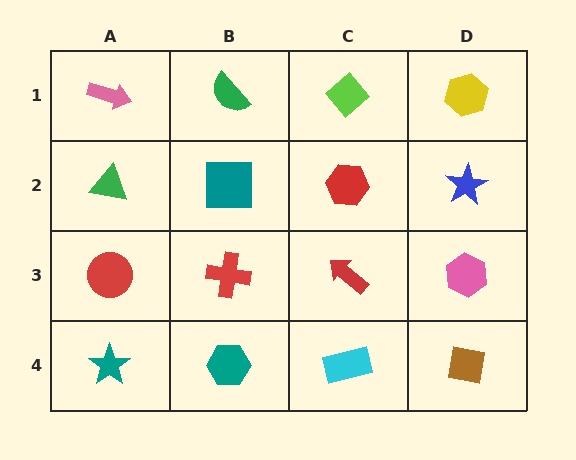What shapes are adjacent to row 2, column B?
A green semicircle (row 1, column B), a red cross (row 3, column B), a green triangle (row 2, column A), a red hexagon (row 2, column C).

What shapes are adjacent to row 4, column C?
A red arrow (row 3, column C), a teal hexagon (row 4, column B), a brown square (row 4, column D).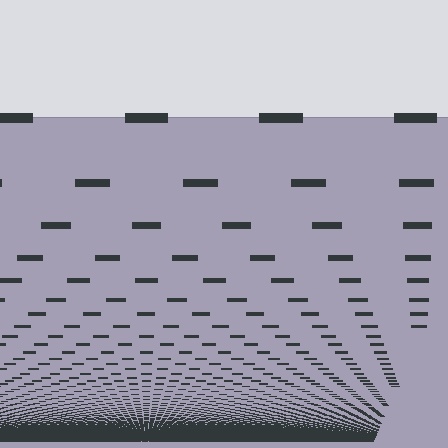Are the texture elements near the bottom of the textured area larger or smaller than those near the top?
Smaller. The gradient is inverted — elements near the bottom are smaller and denser.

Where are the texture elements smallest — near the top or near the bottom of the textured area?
Near the bottom.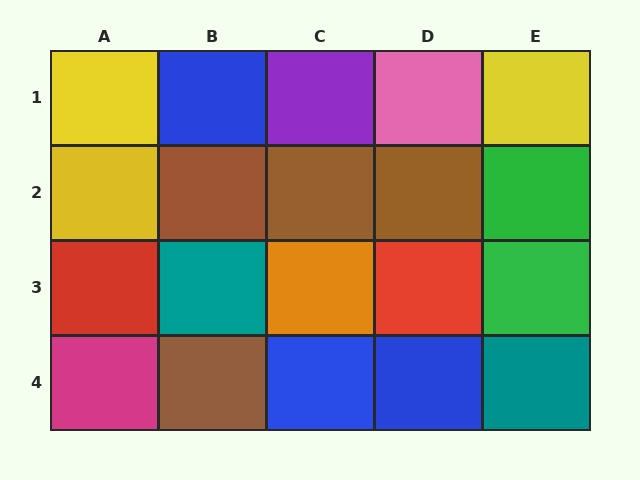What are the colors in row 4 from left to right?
Magenta, brown, blue, blue, teal.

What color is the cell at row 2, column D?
Brown.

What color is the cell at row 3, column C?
Orange.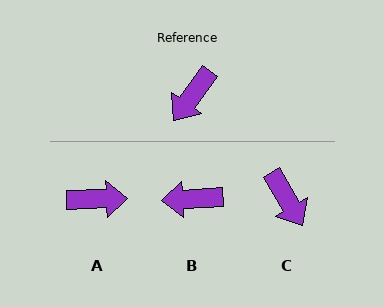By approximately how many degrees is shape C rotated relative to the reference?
Approximately 66 degrees counter-clockwise.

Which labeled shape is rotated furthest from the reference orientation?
A, about 128 degrees away.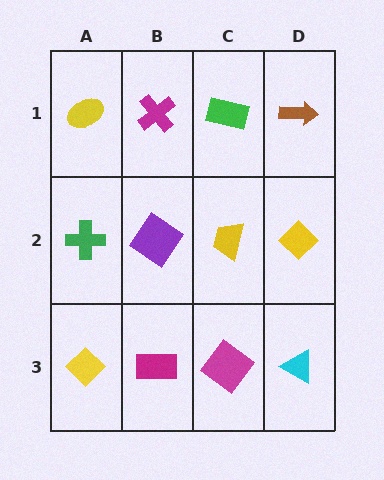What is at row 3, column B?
A magenta rectangle.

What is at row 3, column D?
A cyan triangle.